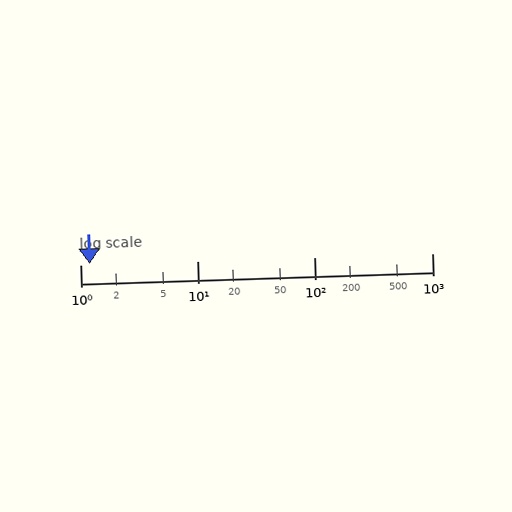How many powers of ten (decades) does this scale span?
The scale spans 3 decades, from 1 to 1000.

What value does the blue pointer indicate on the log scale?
The pointer indicates approximately 1.2.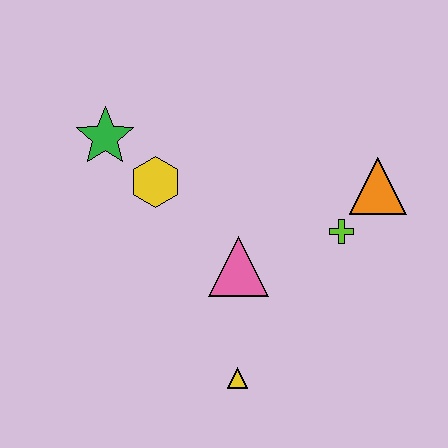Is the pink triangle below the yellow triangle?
No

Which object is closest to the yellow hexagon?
The green star is closest to the yellow hexagon.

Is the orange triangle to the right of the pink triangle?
Yes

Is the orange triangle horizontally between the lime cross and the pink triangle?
No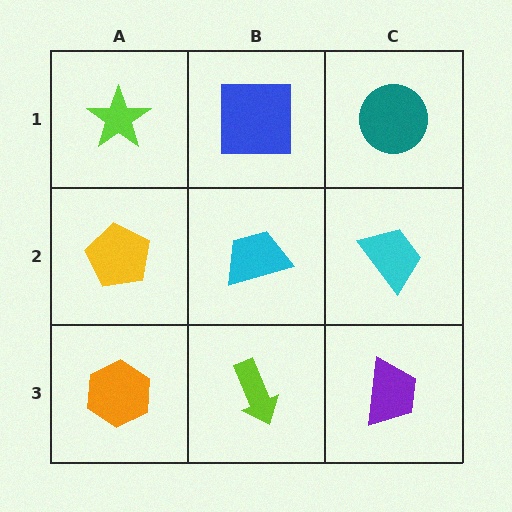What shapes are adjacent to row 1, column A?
A yellow pentagon (row 2, column A), a blue square (row 1, column B).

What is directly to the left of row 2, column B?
A yellow pentagon.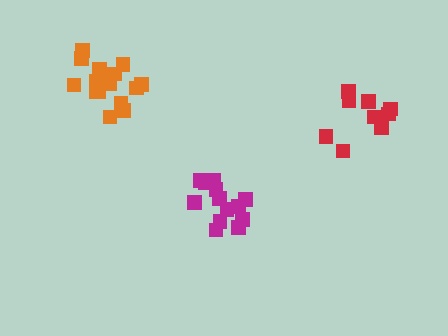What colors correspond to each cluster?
The clusters are colored: magenta, orange, red.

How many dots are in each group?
Group 1: 13 dots, Group 2: 15 dots, Group 3: 10 dots (38 total).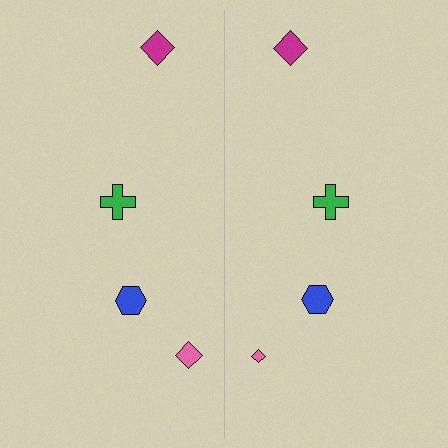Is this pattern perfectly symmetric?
No, the pattern is not perfectly symmetric. The pink diamond on the right side has a different size than its mirror counterpart.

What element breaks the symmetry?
The pink diamond on the right side has a different size than its mirror counterpart.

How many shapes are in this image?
There are 8 shapes in this image.